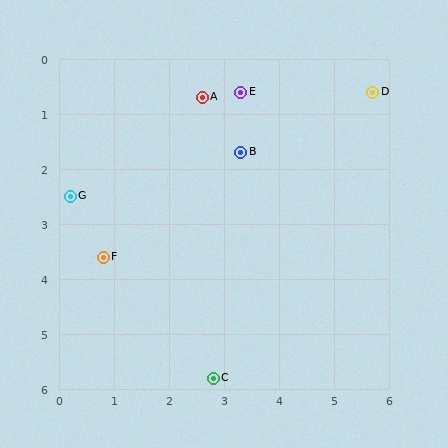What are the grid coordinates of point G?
Point G is at approximately (0.2, 2.5).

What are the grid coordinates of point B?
Point B is at approximately (3.3, 1.7).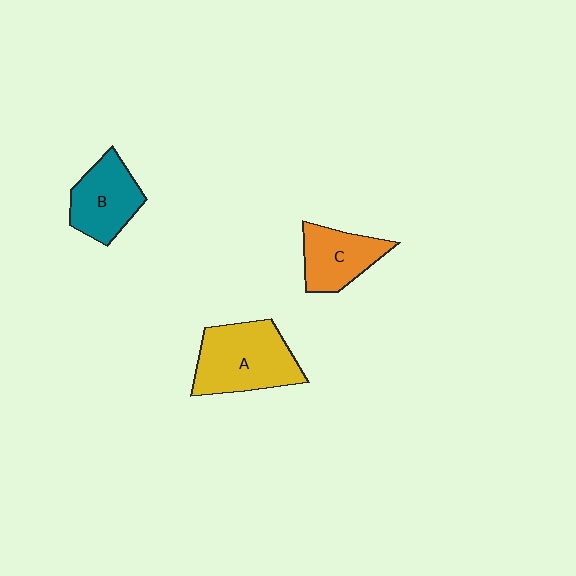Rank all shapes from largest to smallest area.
From largest to smallest: A (yellow), B (teal), C (orange).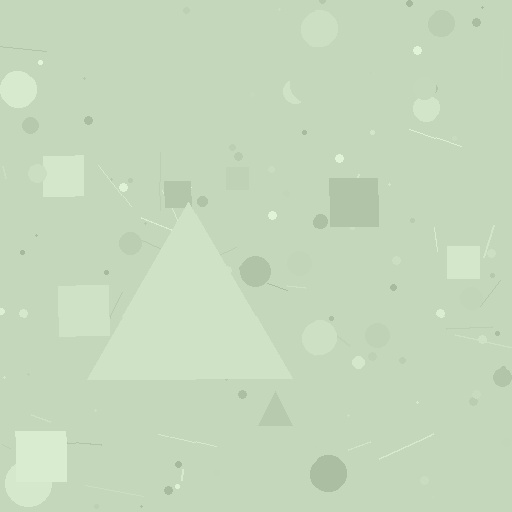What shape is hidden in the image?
A triangle is hidden in the image.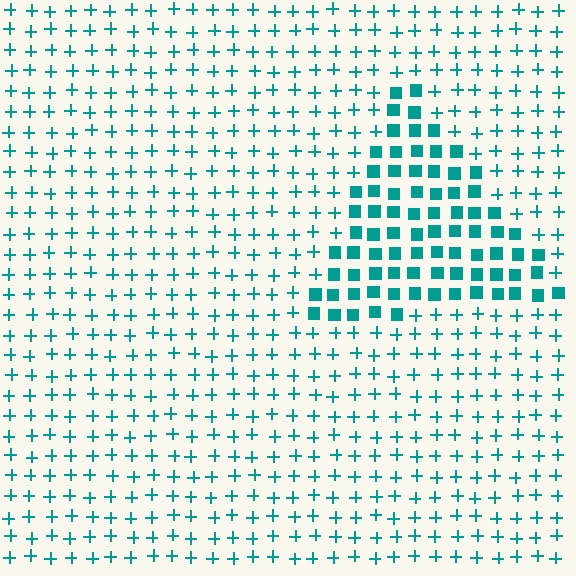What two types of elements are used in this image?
The image uses squares inside the triangle region and plus signs outside it.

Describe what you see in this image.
The image is filled with small teal elements arranged in a uniform grid. A triangle-shaped region contains squares, while the surrounding area contains plus signs. The boundary is defined purely by the change in element shape.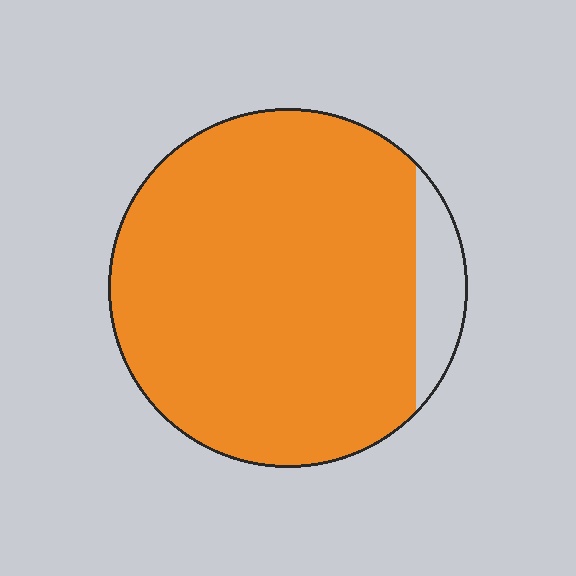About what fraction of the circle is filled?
About nine tenths (9/10).